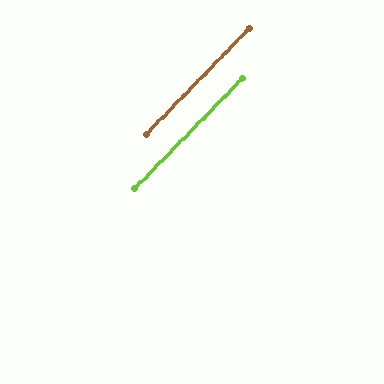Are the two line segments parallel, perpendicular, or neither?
Parallel — their directions differ by only 0.1°.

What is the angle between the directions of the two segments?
Approximately 0 degrees.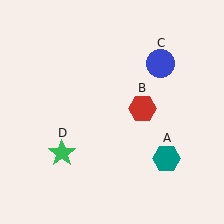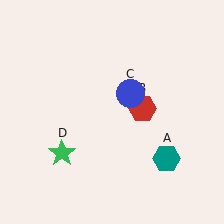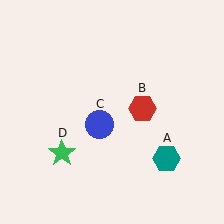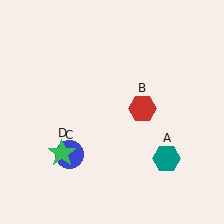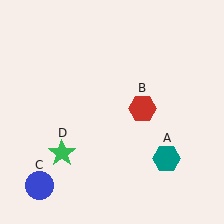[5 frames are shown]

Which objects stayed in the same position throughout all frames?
Teal hexagon (object A) and red hexagon (object B) and green star (object D) remained stationary.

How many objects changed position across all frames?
1 object changed position: blue circle (object C).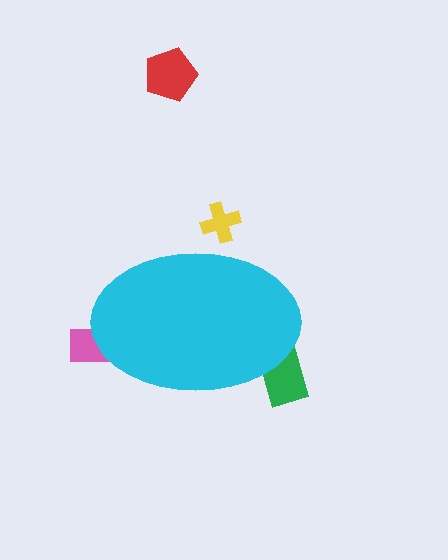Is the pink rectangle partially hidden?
Yes, the pink rectangle is partially hidden behind the cyan ellipse.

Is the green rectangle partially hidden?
Yes, the green rectangle is partially hidden behind the cyan ellipse.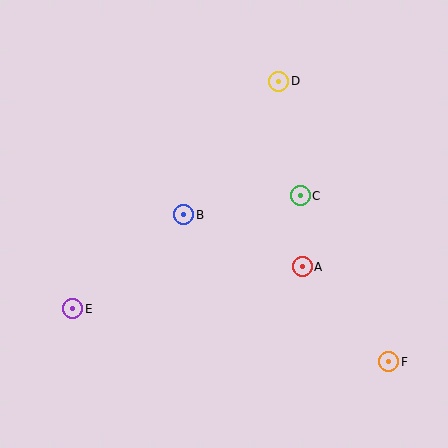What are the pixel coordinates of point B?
Point B is at (184, 215).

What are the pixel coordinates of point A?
Point A is at (302, 267).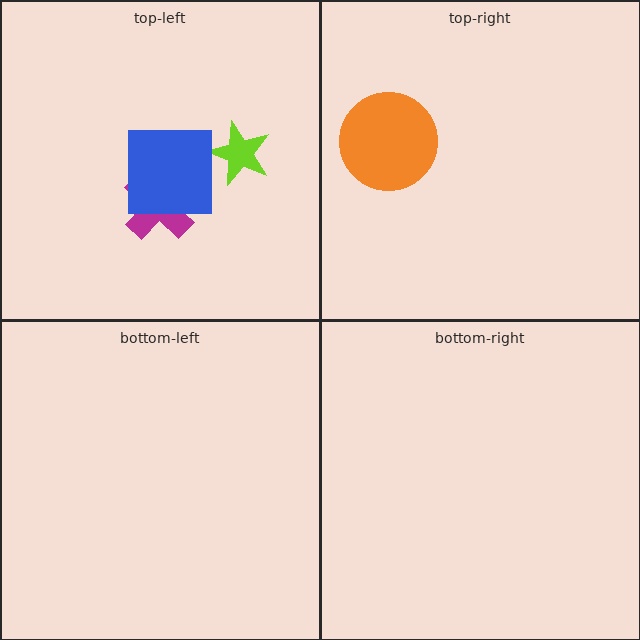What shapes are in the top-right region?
The orange circle.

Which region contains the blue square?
The top-left region.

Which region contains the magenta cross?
The top-left region.